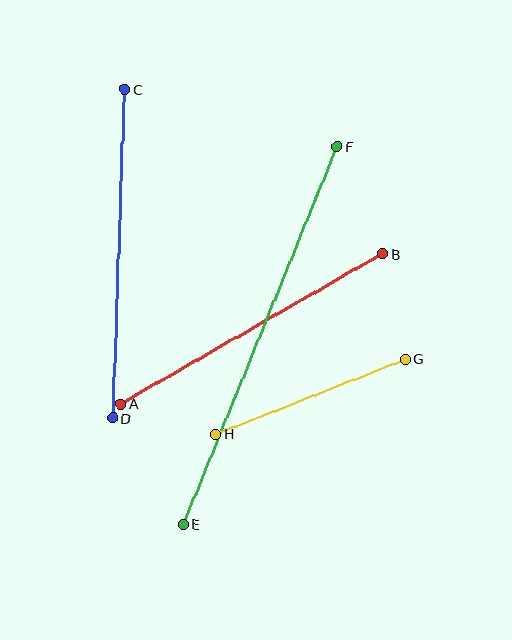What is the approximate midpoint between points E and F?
The midpoint is at approximately (260, 336) pixels.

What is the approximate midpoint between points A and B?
The midpoint is at approximately (252, 329) pixels.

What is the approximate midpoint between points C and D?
The midpoint is at approximately (119, 254) pixels.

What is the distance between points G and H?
The distance is approximately 204 pixels.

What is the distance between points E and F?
The distance is approximately 408 pixels.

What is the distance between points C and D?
The distance is approximately 329 pixels.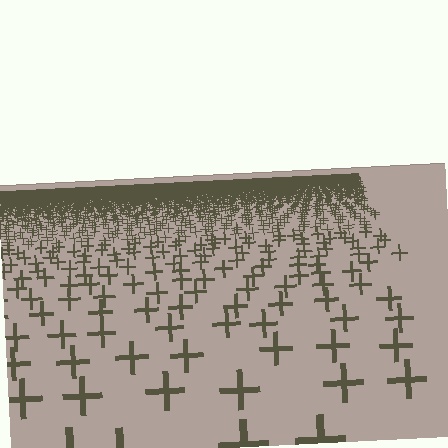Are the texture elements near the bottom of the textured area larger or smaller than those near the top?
Larger. Near the bottom, elements are closer to the viewer and appear at a bigger on-screen size.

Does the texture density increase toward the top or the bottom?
Density increases toward the top.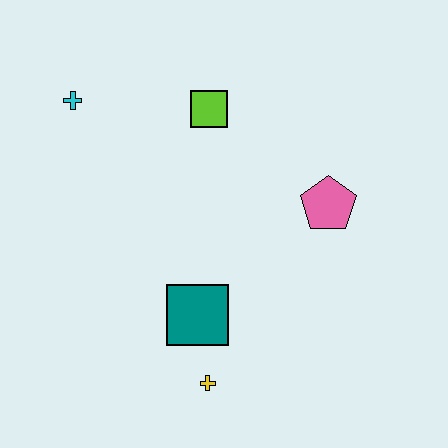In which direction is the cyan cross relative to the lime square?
The cyan cross is to the left of the lime square.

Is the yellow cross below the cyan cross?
Yes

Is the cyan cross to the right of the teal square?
No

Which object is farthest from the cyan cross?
The yellow cross is farthest from the cyan cross.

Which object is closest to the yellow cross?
The teal square is closest to the yellow cross.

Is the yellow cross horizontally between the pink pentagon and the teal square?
Yes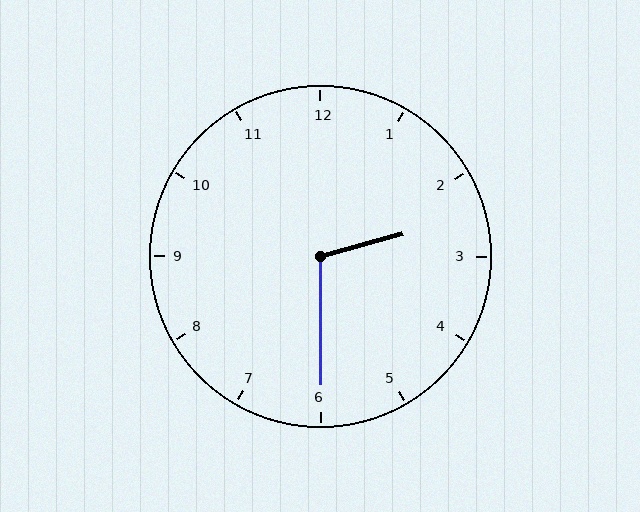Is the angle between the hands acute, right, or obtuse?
It is obtuse.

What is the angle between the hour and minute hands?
Approximately 105 degrees.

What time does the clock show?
2:30.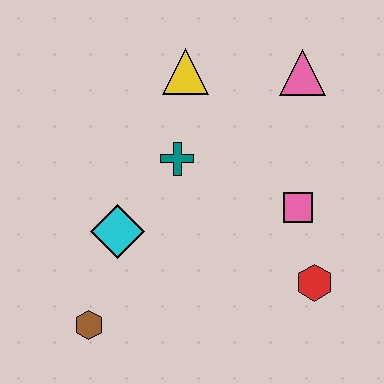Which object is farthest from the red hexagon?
The yellow triangle is farthest from the red hexagon.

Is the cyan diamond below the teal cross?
Yes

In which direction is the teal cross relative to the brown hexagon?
The teal cross is above the brown hexagon.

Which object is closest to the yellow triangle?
The teal cross is closest to the yellow triangle.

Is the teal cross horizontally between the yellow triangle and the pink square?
No